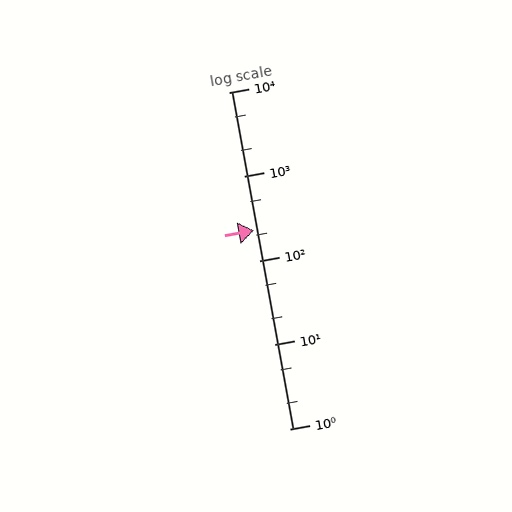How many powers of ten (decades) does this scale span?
The scale spans 4 decades, from 1 to 10000.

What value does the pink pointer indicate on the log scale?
The pointer indicates approximately 230.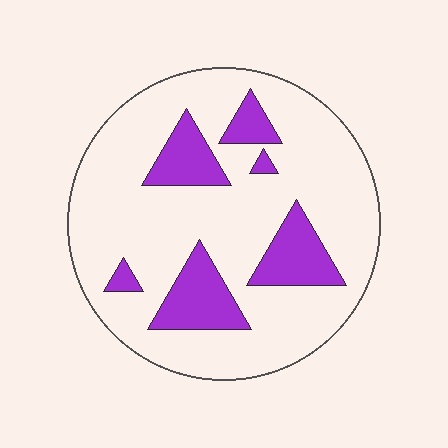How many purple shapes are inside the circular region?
6.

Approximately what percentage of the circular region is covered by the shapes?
Approximately 20%.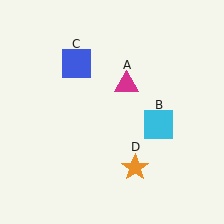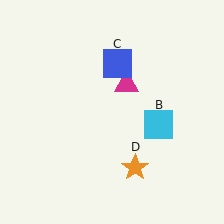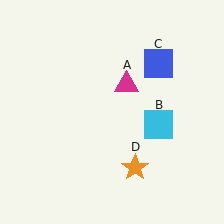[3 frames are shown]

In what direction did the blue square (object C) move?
The blue square (object C) moved right.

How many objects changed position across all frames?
1 object changed position: blue square (object C).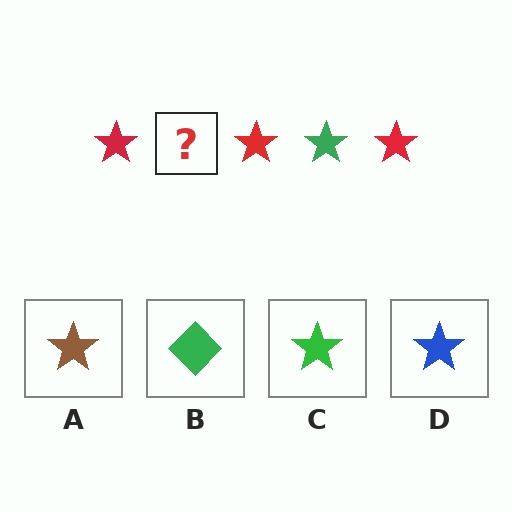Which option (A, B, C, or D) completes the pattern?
C.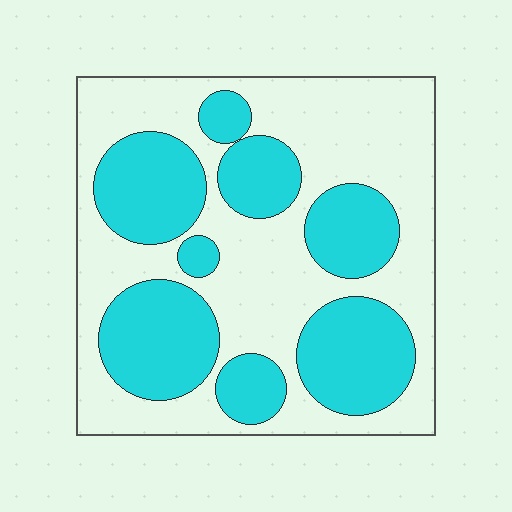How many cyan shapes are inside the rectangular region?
8.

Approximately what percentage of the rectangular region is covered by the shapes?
Approximately 40%.